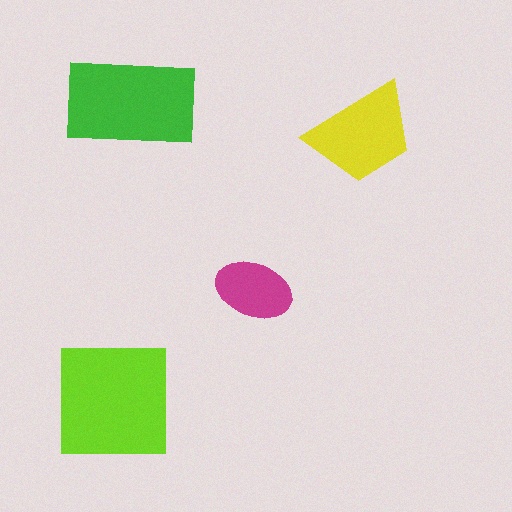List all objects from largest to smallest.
The lime square, the green rectangle, the yellow trapezoid, the magenta ellipse.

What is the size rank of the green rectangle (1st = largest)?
2nd.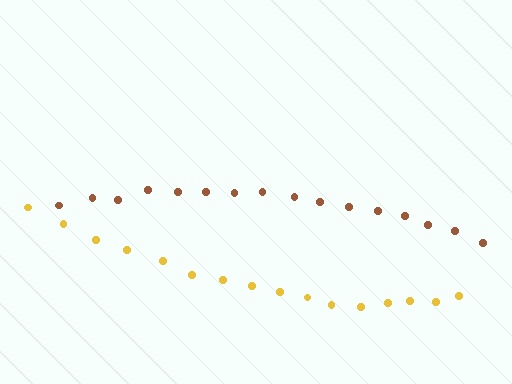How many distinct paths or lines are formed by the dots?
There are 2 distinct paths.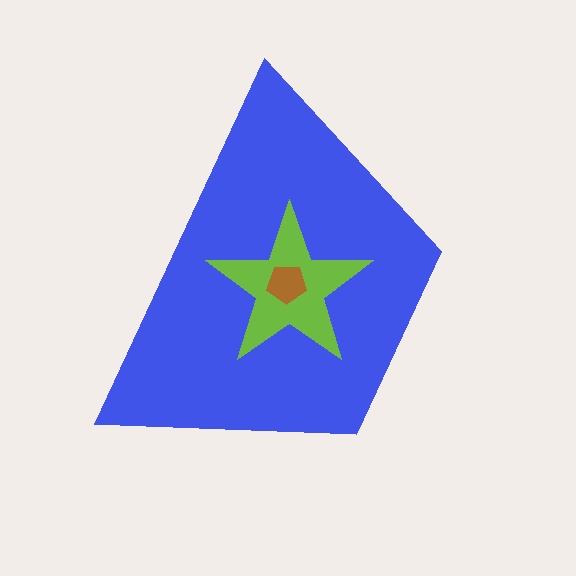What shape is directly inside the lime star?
The brown pentagon.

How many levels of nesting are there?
3.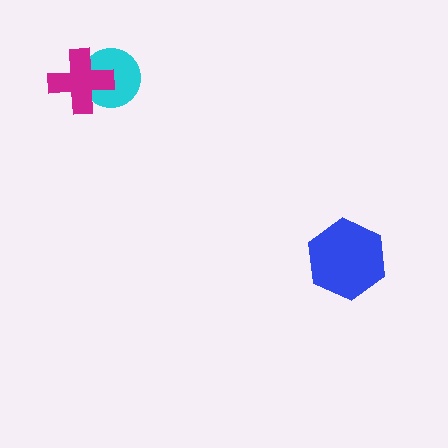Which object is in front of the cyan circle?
The magenta cross is in front of the cyan circle.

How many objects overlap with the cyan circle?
1 object overlaps with the cyan circle.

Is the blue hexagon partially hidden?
No, no other shape covers it.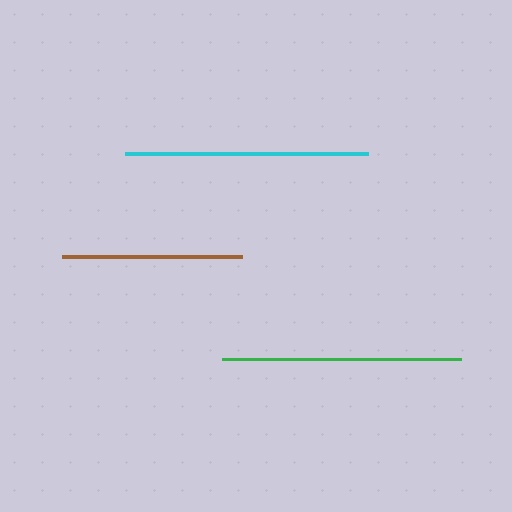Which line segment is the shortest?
The brown line is the shortest at approximately 181 pixels.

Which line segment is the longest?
The cyan line is the longest at approximately 243 pixels.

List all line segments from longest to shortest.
From longest to shortest: cyan, green, brown.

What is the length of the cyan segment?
The cyan segment is approximately 243 pixels long.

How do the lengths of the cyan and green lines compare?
The cyan and green lines are approximately the same length.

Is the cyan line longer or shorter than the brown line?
The cyan line is longer than the brown line.